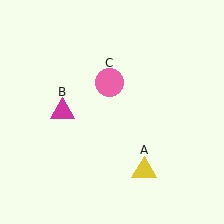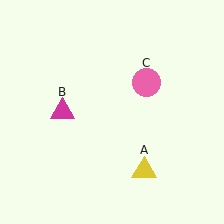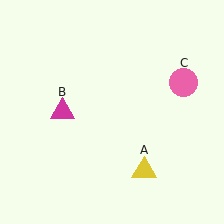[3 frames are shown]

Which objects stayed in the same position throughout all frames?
Yellow triangle (object A) and magenta triangle (object B) remained stationary.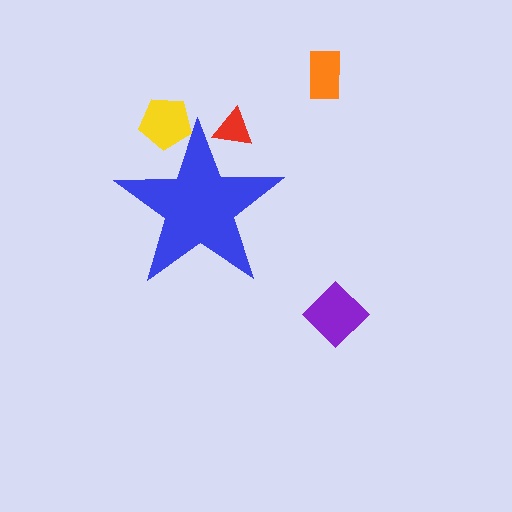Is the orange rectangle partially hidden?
No, the orange rectangle is fully visible.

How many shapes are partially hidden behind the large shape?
2 shapes are partially hidden.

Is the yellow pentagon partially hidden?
Yes, the yellow pentagon is partially hidden behind the blue star.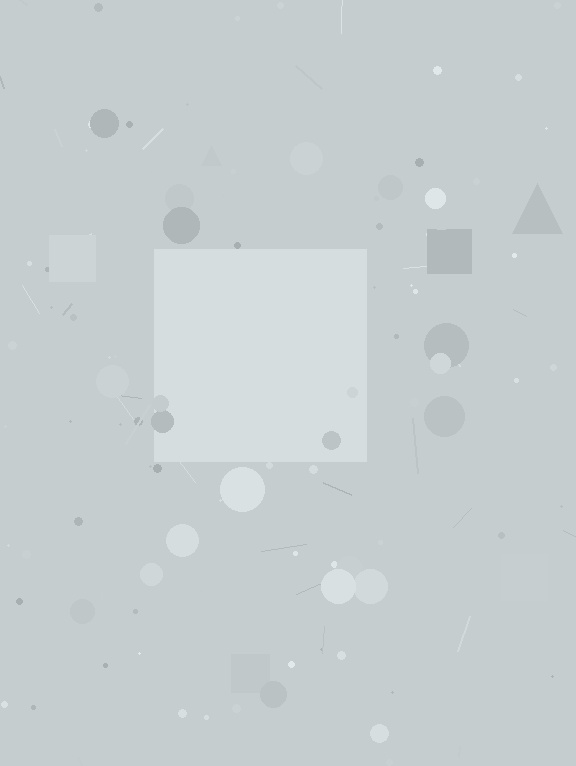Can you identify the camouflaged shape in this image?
The camouflaged shape is a square.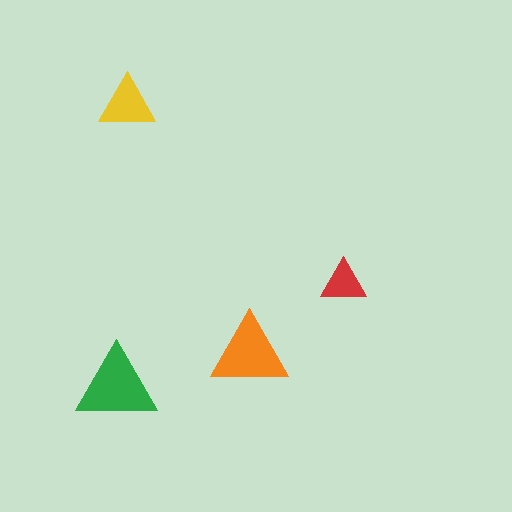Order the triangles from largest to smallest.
the green one, the orange one, the yellow one, the red one.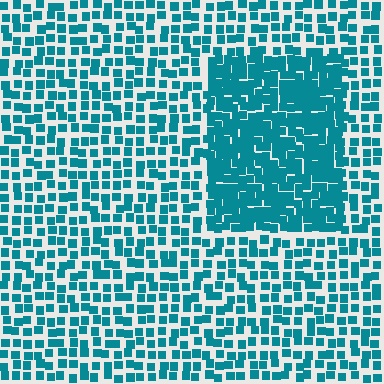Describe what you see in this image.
The image contains small teal elements arranged at two different densities. A rectangle-shaped region is visible where the elements are more densely packed than the surrounding area.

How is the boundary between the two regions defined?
The boundary is defined by a change in element density (approximately 2.0x ratio). All elements are the same color, size, and shape.